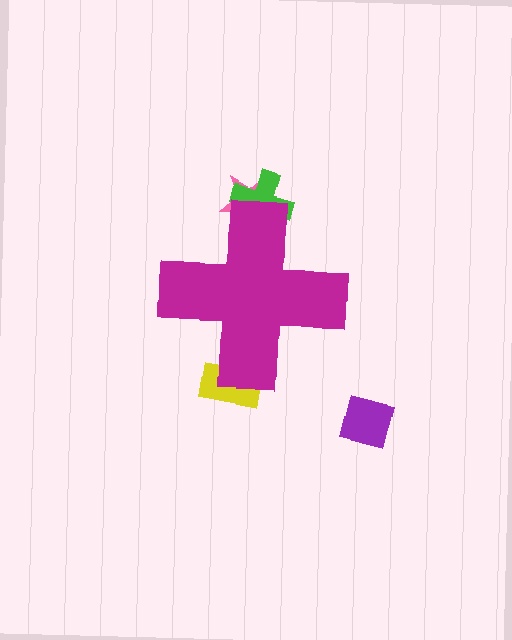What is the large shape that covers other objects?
A magenta cross.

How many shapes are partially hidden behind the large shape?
3 shapes are partially hidden.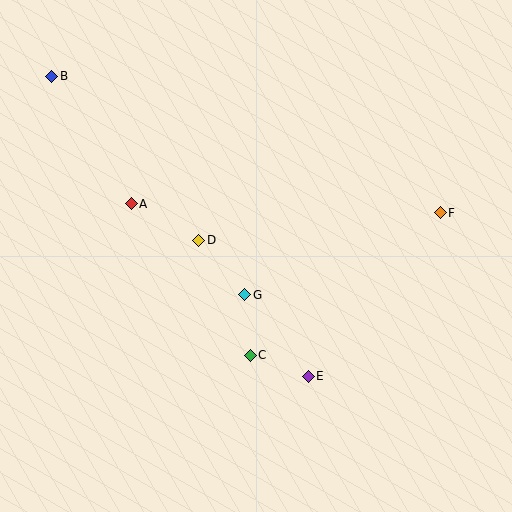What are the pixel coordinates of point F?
Point F is at (440, 213).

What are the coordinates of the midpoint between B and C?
The midpoint between B and C is at (151, 216).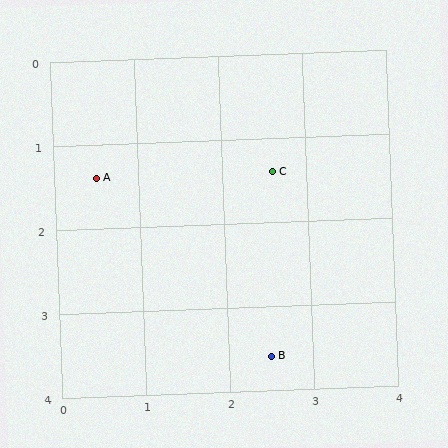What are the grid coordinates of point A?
Point A is at approximately (0.5, 1.4).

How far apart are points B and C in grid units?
Points B and C are about 2.2 grid units apart.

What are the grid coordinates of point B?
Point B is at approximately (2.5, 3.6).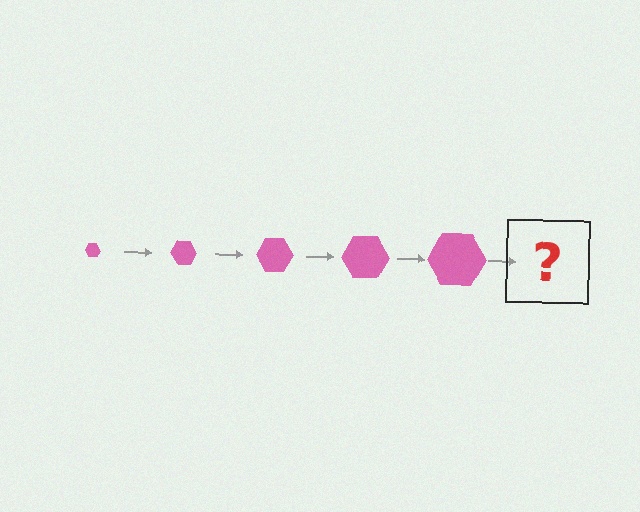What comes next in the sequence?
The next element should be a pink hexagon, larger than the previous one.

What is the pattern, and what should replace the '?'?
The pattern is that the hexagon gets progressively larger each step. The '?' should be a pink hexagon, larger than the previous one.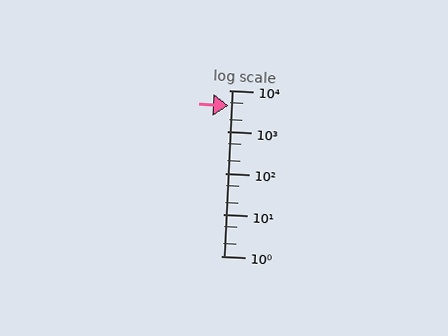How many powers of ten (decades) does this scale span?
The scale spans 4 decades, from 1 to 10000.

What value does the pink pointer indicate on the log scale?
The pointer indicates approximately 4200.